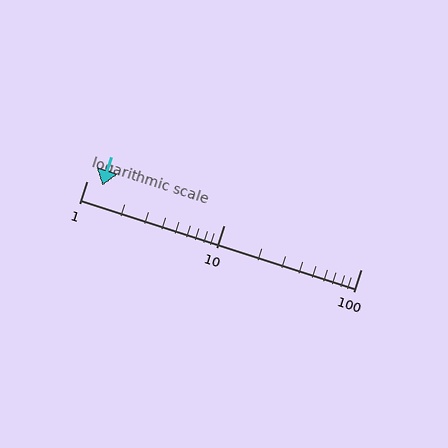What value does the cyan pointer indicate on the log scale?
The pointer indicates approximately 1.3.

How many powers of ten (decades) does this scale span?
The scale spans 2 decades, from 1 to 100.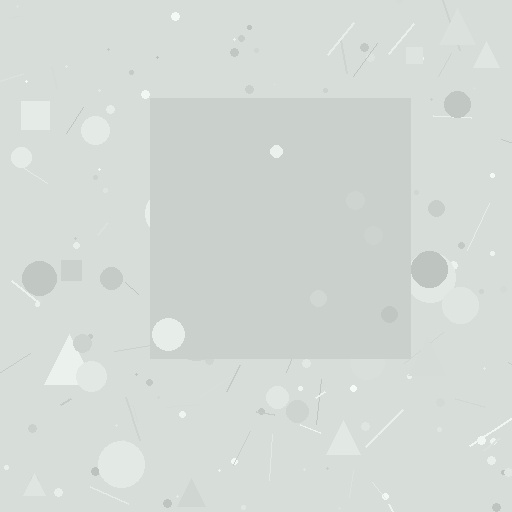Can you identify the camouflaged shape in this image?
The camouflaged shape is a square.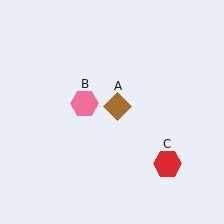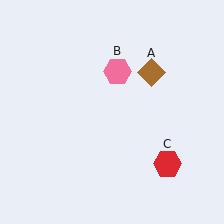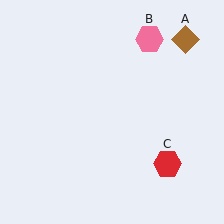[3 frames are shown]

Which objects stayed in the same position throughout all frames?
Red hexagon (object C) remained stationary.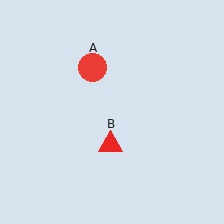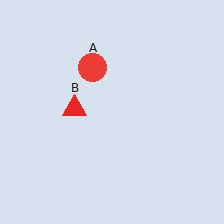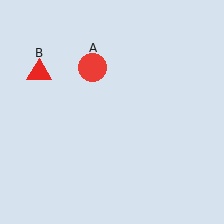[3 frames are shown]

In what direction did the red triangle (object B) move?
The red triangle (object B) moved up and to the left.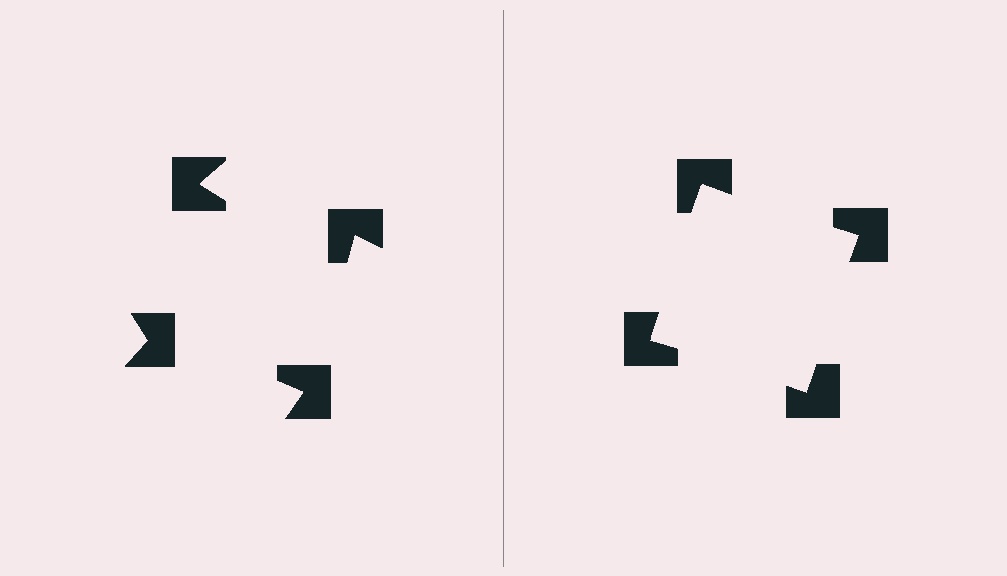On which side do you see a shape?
An illusory square appears on the right side. On the left side the wedge cuts are rotated, so no coherent shape forms.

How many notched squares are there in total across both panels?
8 — 4 on each side.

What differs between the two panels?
The notched squares are positioned identically on both sides; only the wedge orientations differ. On the right they align to a square; on the left they are misaligned.